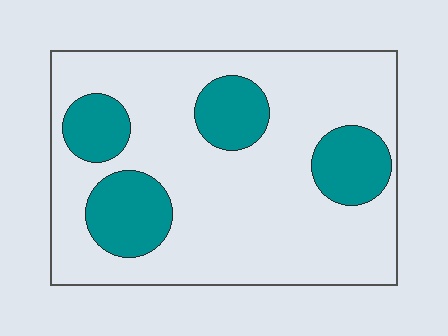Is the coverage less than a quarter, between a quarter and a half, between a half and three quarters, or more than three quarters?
Less than a quarter.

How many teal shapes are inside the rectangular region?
4.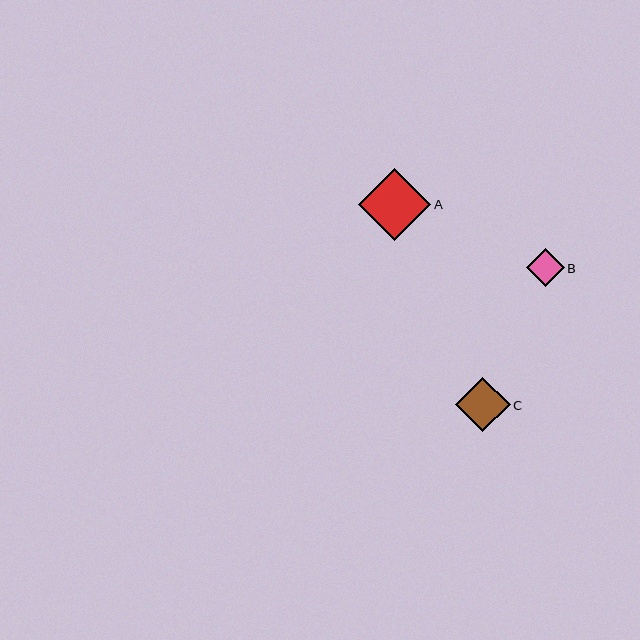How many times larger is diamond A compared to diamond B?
Diamond A is approximately 1.9 times the size of diamond B.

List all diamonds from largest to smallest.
From largest to smallest: A, C, B.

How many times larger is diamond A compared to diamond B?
Diamond A is approximately 1.9 times the size of diamond B.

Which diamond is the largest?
Diamond A is the largest with a size of approximately 72 pixels.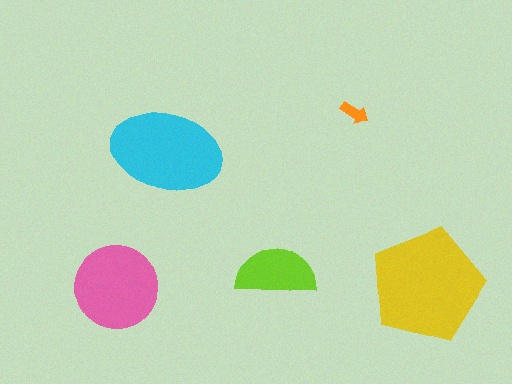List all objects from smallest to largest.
The orange arrow, the lime semicircle, the pink circle, the cyan ellipse, the yellow pentagon.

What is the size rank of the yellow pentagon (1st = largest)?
1st.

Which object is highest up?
The orange arrow is topmost.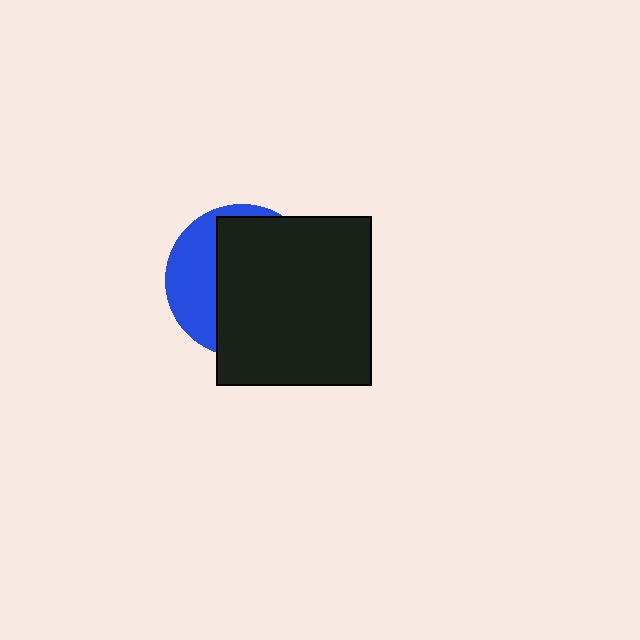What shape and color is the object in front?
The object in front is a black rectangle.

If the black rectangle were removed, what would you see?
You would see the complete blue circle.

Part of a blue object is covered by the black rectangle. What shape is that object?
It is a circle.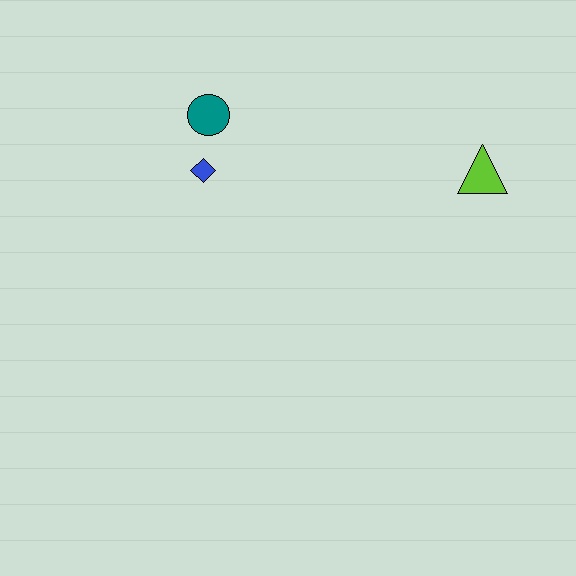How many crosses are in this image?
There are no crosses.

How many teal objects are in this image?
There is 1 teal object.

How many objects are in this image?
There are 3 objects.